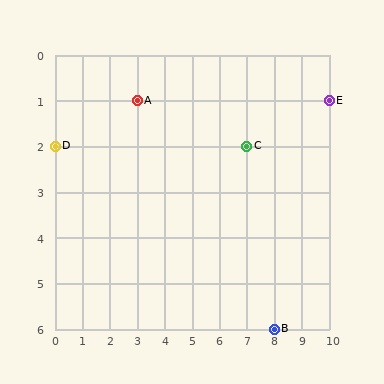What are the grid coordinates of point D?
Point D is at grid coordinates (0, 2).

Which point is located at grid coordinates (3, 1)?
Point A is at (3, 1).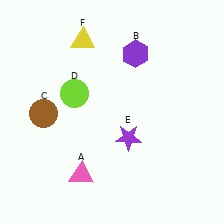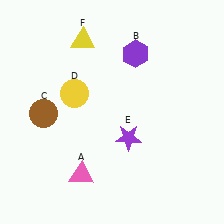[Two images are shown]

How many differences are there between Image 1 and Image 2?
There is 1 difference between the two images.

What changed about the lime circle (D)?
In Image 1, D is lime. In Image 2, it changed to yellow.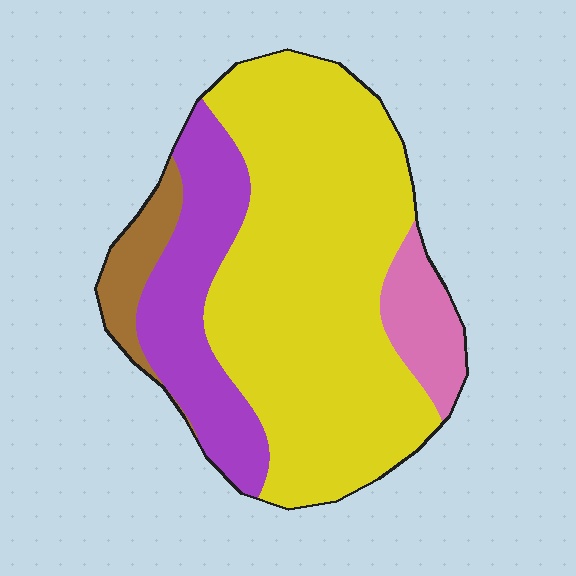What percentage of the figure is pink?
Pink takes up about one tenth (1/10) of the figure.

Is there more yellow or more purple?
Yellow.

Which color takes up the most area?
Yellow, at roughly 65%.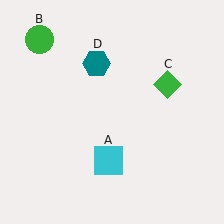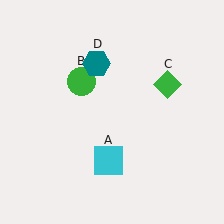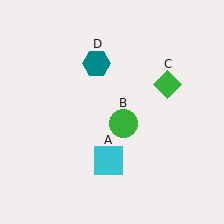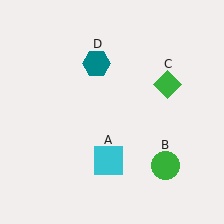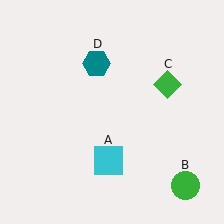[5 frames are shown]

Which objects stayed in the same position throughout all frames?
Cyan square (object A) and green diamond (object C) and teal hexagon (object D) remained stationary.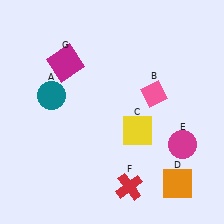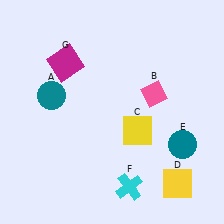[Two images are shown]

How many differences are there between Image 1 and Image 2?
There are 3 differences between the two images.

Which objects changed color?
D changed from orange to yellow. E changed from magenta to teal. F changed from red to cyan.